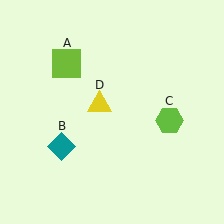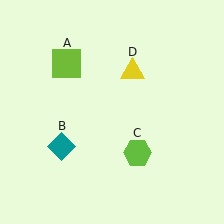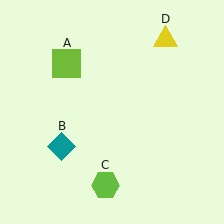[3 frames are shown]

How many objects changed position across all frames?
2 objects changed position: lime hexagon (object C), yellow triangle (object D).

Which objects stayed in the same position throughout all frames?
Lime square (object A) and teal diamond (object B) remained stationary.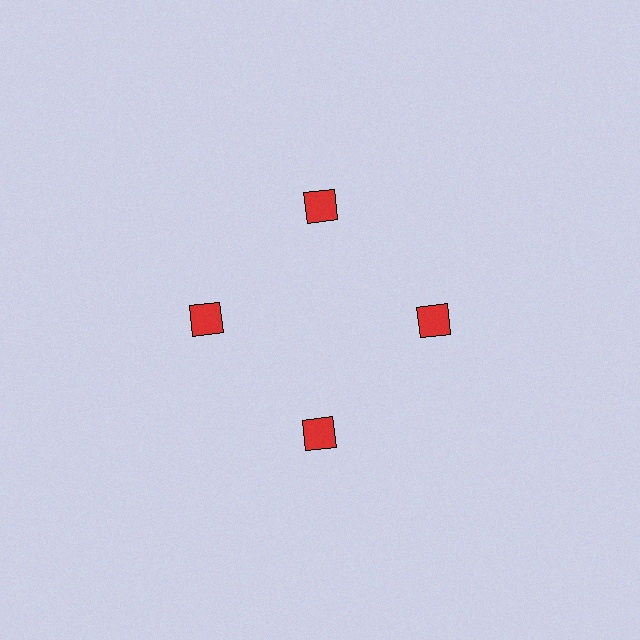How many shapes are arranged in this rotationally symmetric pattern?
There are 4 shapes, arranged in 4 groups of 1.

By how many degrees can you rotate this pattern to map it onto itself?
The pattern maps onto itself every 90 degrees of rotation.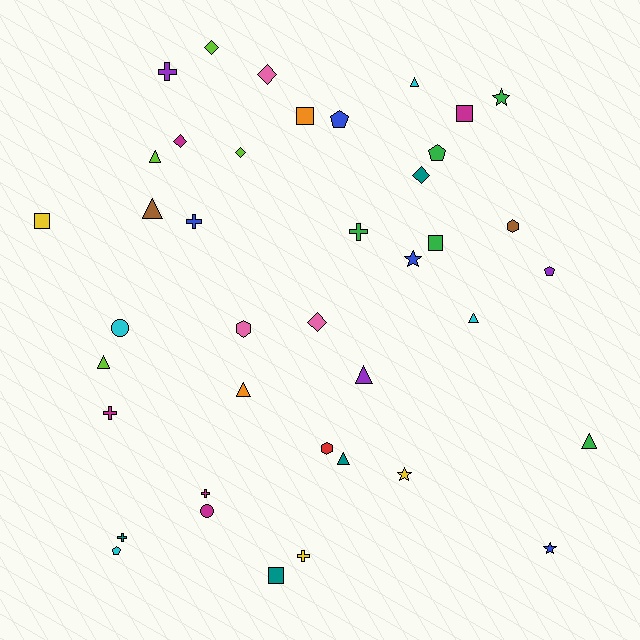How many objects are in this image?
There are 40 objects.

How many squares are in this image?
There are 5 squares.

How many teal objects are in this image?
There are 4 teal objects.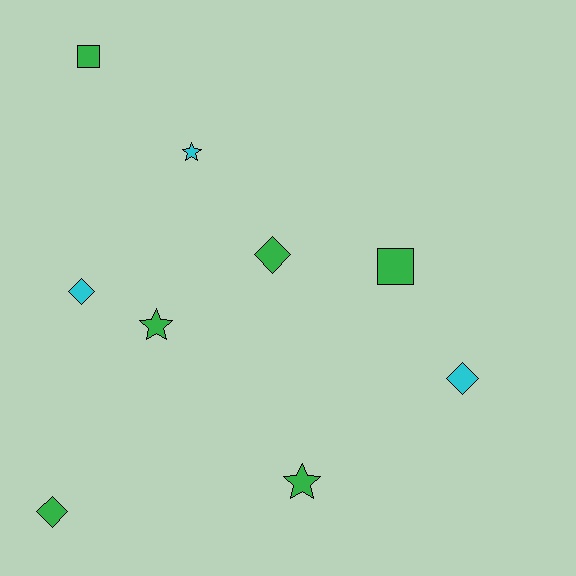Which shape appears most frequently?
Diamond, with 4 objects.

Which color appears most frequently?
Green, with 6 objects.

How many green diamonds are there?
There are 2 green diamonds.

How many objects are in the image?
There are 9 objects.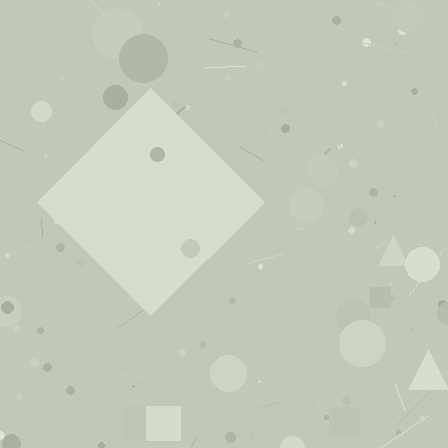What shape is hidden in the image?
A diamond is hidden in the image.